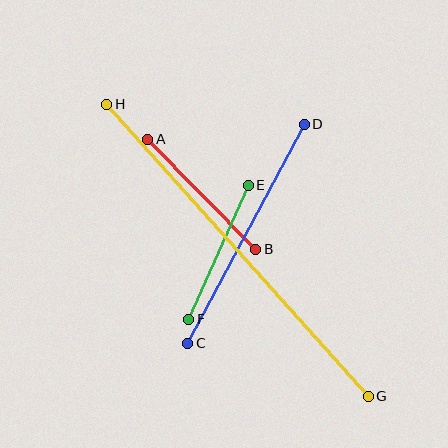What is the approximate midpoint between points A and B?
The midpoint is at approximately (202, 194) pixels.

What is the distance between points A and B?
The distance is approximately 154 pixels.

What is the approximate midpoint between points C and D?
The midpoint is at approximately (246, 234) pixels.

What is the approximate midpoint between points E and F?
The midpoint is at approximately (219, 252) pixels.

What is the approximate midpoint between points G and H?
The midpoint is at approximately (237, 250) pixels.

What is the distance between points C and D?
The distance is approximately 248 pixels.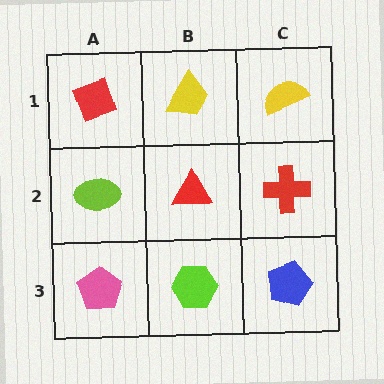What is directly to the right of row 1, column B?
A yellow semicircle.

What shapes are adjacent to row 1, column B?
A red triangle (row 2, column B), a red diamond (row 1, column A), a yellow semicircle (row 1, column C).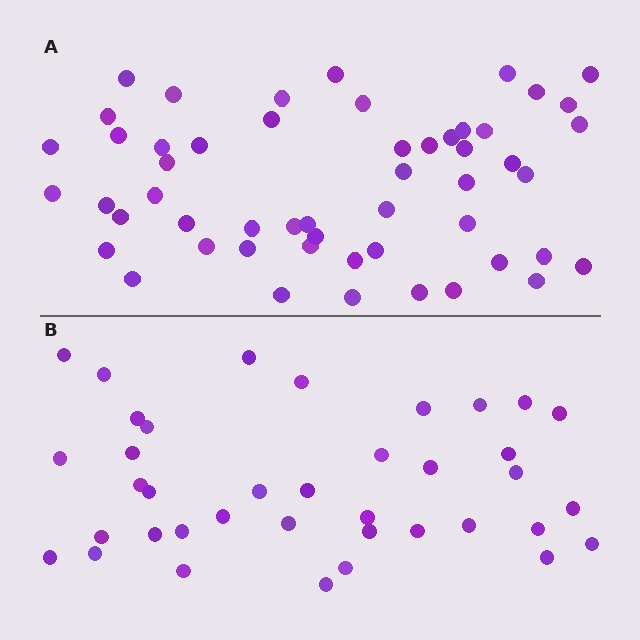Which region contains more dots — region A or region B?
Region A (the top region) has more dots.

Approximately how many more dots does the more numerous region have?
Region A has approximately 15 more dots than region B.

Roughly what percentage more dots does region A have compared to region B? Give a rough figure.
About 40% more.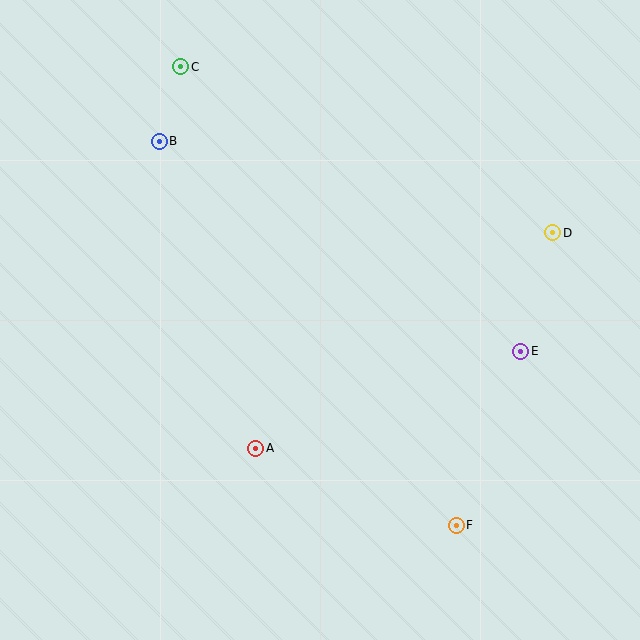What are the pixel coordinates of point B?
Point B is at (159, 141).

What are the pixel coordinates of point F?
Point F is at (456, 525).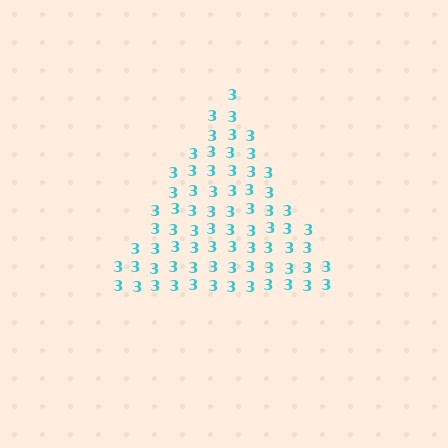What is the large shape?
The large shape is a triangle.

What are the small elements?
The small elements are digit 3's.